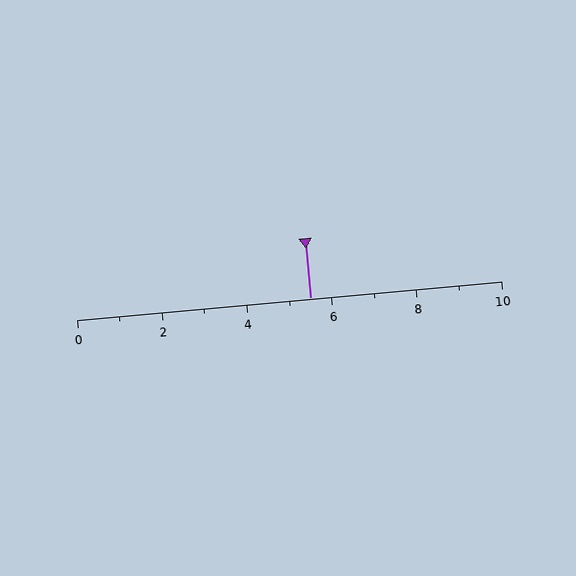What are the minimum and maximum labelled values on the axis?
The axis runs from 0 to 10.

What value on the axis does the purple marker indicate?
The marker indicates approximately 5.5.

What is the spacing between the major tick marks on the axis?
The major ticks are spaced 2 apart.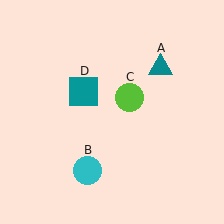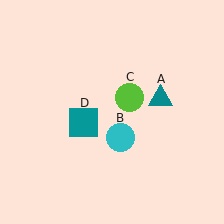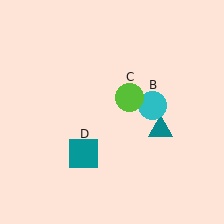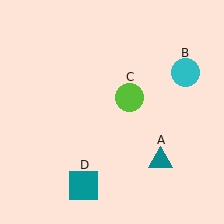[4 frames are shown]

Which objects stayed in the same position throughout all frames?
Lime circle (object C) remained stationary.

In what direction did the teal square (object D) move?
The teal square (object D) moved down.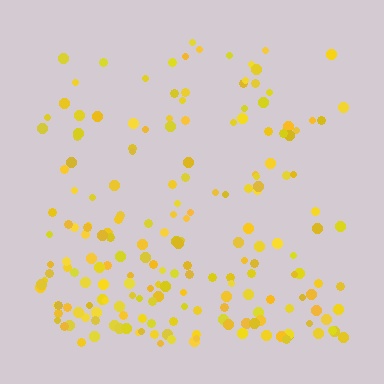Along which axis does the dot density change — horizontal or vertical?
Vertical.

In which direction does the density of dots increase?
From top to bottom, with the bottom side densest.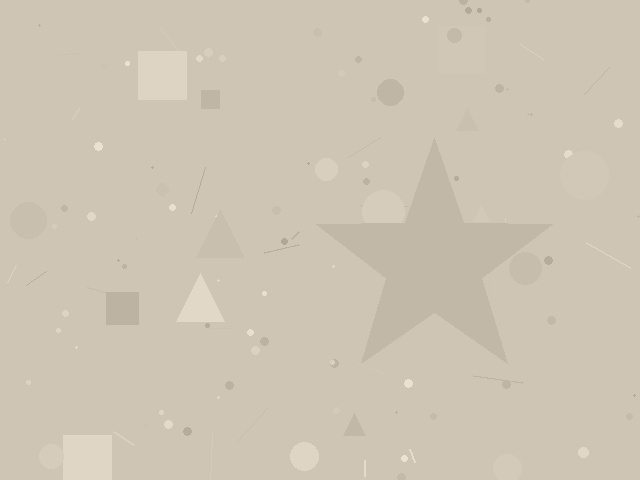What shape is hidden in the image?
A star is hidden in the image.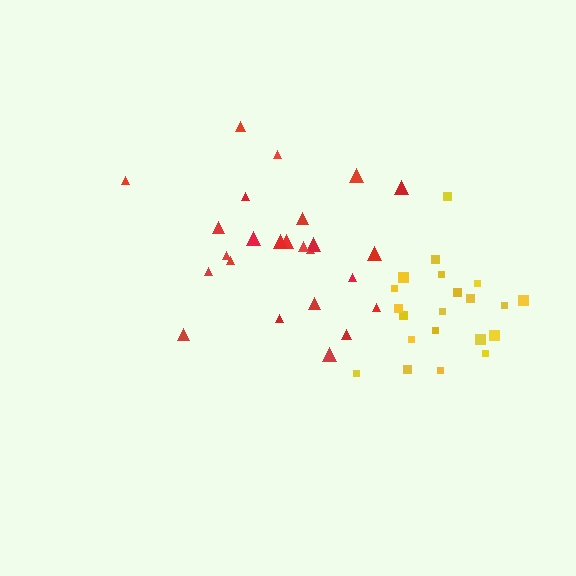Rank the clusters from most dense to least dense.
yellow, red.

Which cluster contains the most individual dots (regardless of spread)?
Red (25).